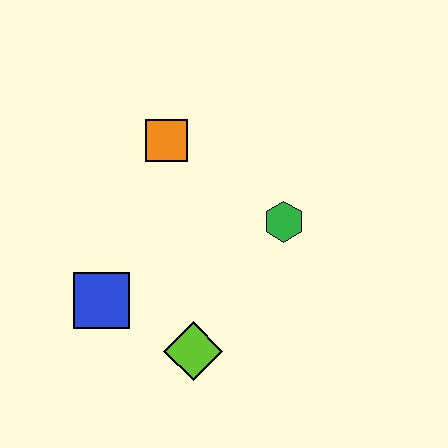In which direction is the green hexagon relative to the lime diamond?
The green hexagon is above the lime diamond.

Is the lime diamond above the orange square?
No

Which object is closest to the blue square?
The lime diamond is closest to the blue square.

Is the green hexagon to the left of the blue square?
No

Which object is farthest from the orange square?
The lime diamond is farthest from the orange square.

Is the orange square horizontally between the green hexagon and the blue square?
Yes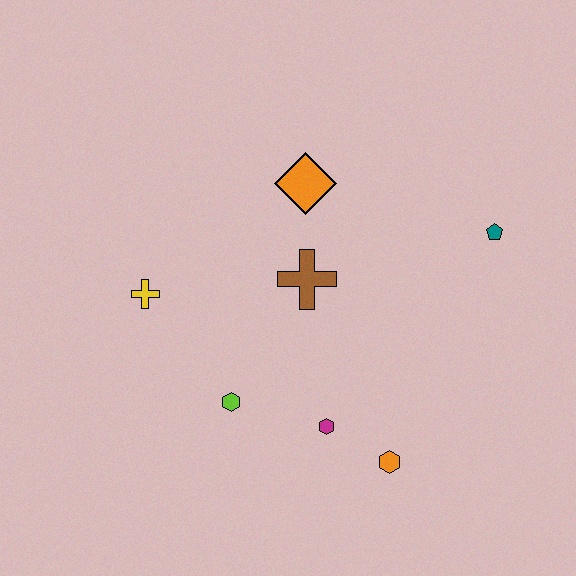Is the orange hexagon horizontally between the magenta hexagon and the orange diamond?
No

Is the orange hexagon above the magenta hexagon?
No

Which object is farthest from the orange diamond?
The orange hexagon is farthest from the orange diamond.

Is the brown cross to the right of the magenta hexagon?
No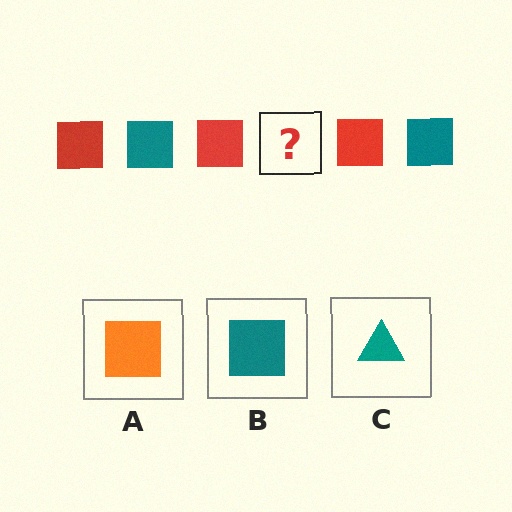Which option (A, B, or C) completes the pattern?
B.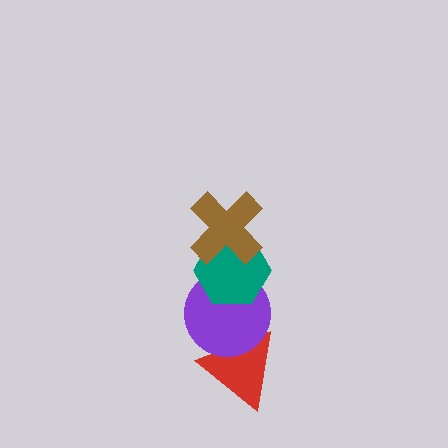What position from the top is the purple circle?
The purple circle is 3rd from the top.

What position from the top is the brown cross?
The brown cross is 1st from the top.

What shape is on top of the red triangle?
The purple circle is on top of the red triangle.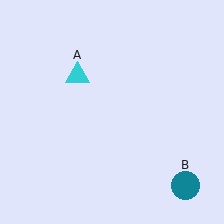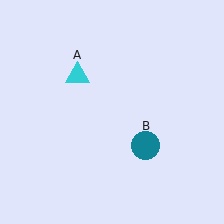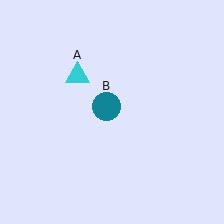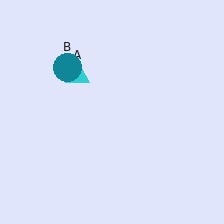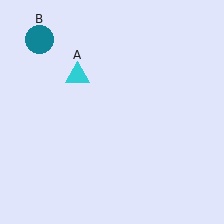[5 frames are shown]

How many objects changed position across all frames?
1 object changed position: teal circle (object B).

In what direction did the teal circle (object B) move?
The teal circle (object B) moved up and to the left.